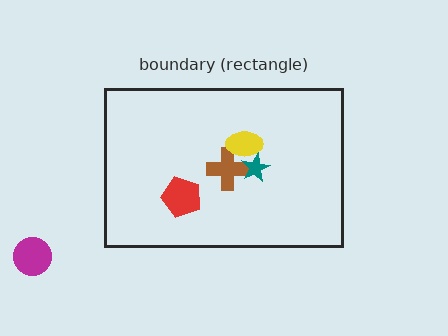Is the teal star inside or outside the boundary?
Inside.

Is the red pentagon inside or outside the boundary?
Inside.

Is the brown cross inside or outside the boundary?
Inside.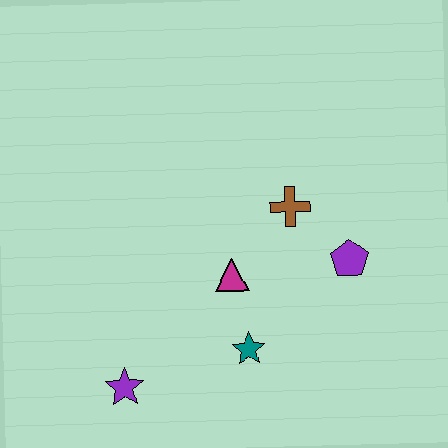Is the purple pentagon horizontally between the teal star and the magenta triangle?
No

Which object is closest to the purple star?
The teal star is closest to the purple star.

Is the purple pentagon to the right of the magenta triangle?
Yes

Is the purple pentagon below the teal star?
No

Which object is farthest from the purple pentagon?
The purple star is farthest from the purple pentagon.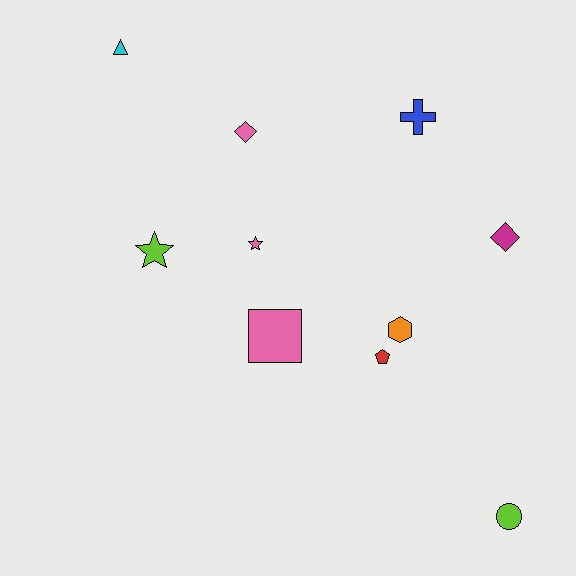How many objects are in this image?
There are 10 objects.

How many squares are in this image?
There is 1 square.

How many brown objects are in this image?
There are no brown objects.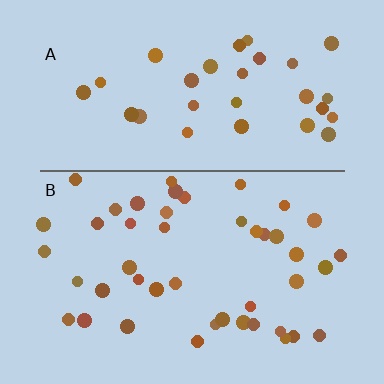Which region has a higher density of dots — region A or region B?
B (the bottom).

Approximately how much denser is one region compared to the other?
Approximately 1.4× — region B over region A.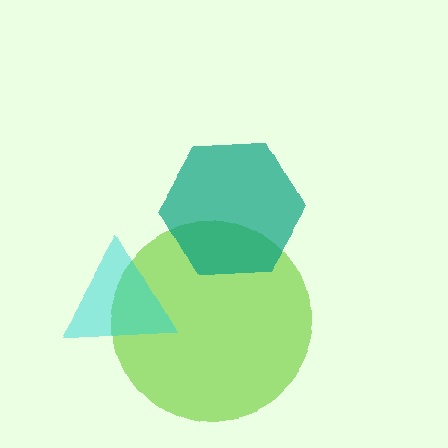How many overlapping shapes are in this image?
There are 3 overlapping shapes in the image.